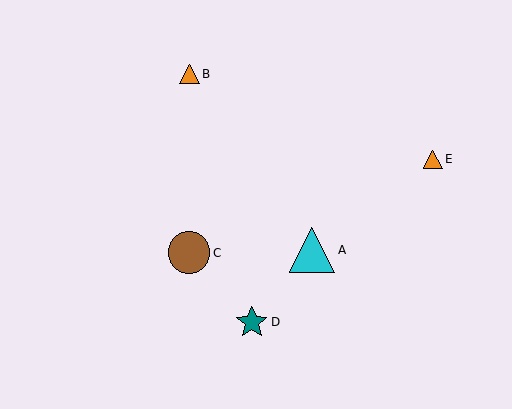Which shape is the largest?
The cyan triangle (labeled A) is the largest.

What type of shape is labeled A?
Shape A is a cyan triangle.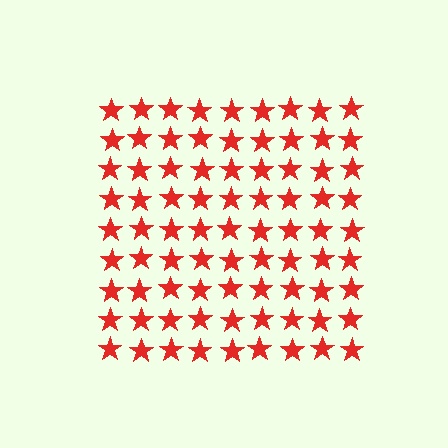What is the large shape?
The large shape is a square.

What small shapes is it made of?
It is made of small stars.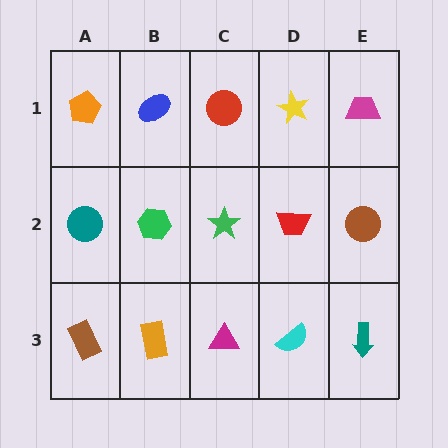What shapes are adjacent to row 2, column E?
A magenta trapezoid (row 1, column E), a teal arrow (row 3, column E), a red trapezoid (row 2, column D).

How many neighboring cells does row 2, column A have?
3.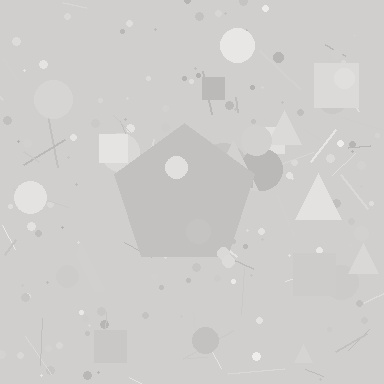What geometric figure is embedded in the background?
A pentagon is embedded in the background.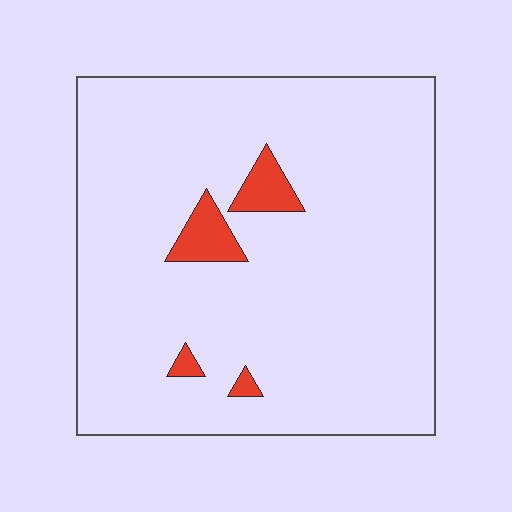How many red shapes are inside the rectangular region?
4.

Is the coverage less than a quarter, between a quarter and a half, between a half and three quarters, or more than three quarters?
Less than a quarter.